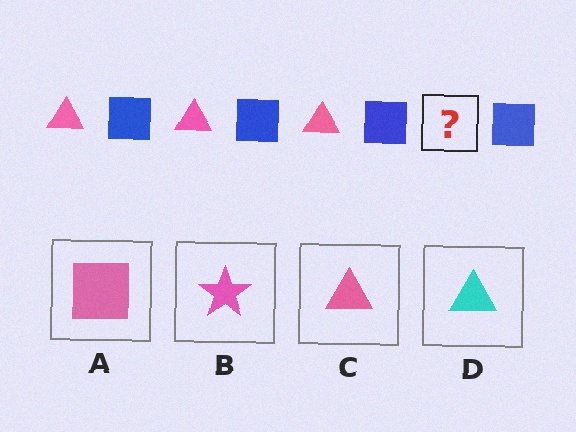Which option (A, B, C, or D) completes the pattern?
C.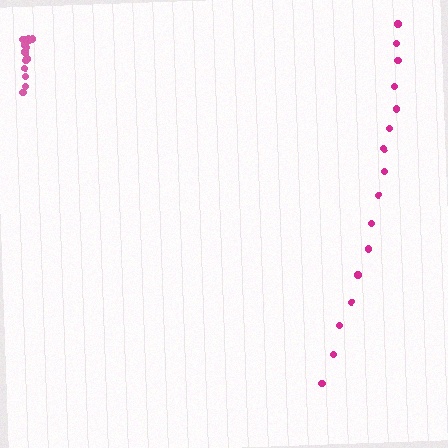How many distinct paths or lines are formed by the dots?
There are 2 distinct paths.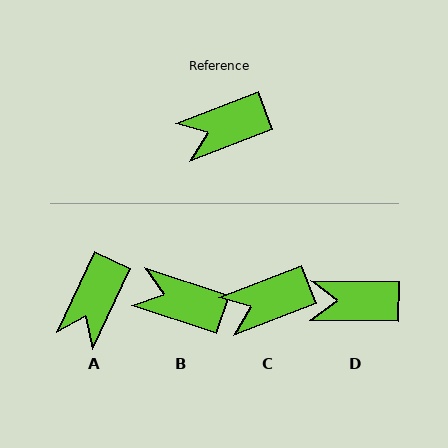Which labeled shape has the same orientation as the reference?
C.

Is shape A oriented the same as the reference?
No, it is off by about 44 degrees.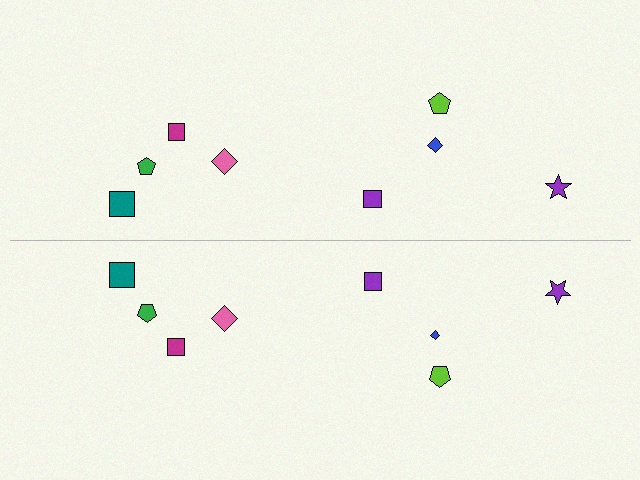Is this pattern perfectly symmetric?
No, the pattern is not perfectly symmetric. The blue diamond on the bottom side has a different size than its mirror counterpart.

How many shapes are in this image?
There are 16 shapes in this image.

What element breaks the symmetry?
The blue diamond on the bottom side has a different size than its mirror counterpart.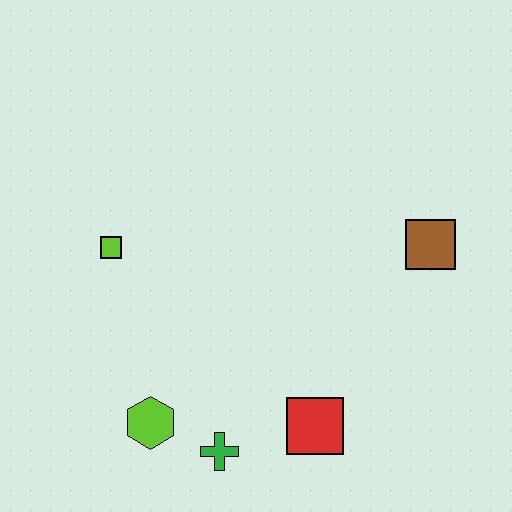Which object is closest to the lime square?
The lime hexagon is closest to the lime square.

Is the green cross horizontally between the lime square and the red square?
Yes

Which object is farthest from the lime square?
The brown square is farthest from the lime square.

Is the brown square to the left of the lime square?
No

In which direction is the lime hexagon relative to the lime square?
The lime hexagon is below the lime square.